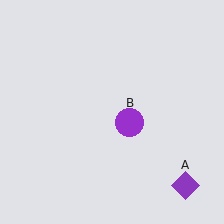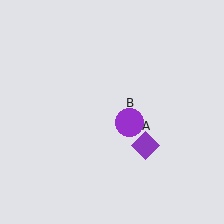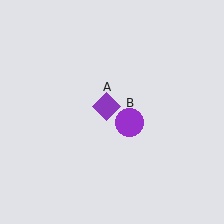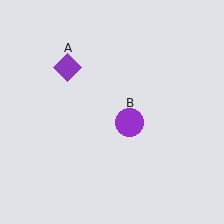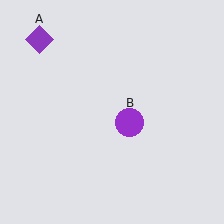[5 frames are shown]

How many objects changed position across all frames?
1 object changed position: purple diamond (object A).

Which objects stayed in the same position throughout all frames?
Purple circle (object B) remained stationary.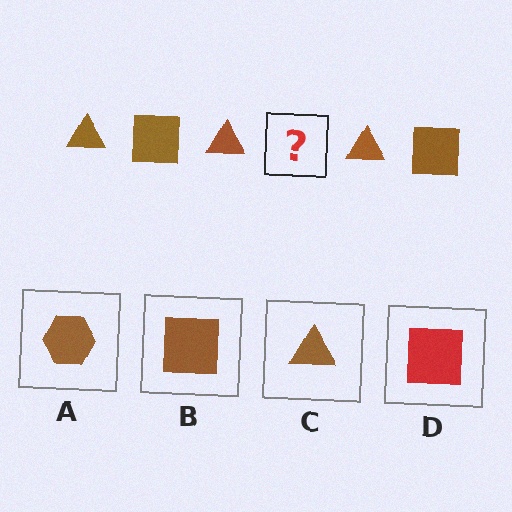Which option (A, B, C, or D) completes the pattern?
B.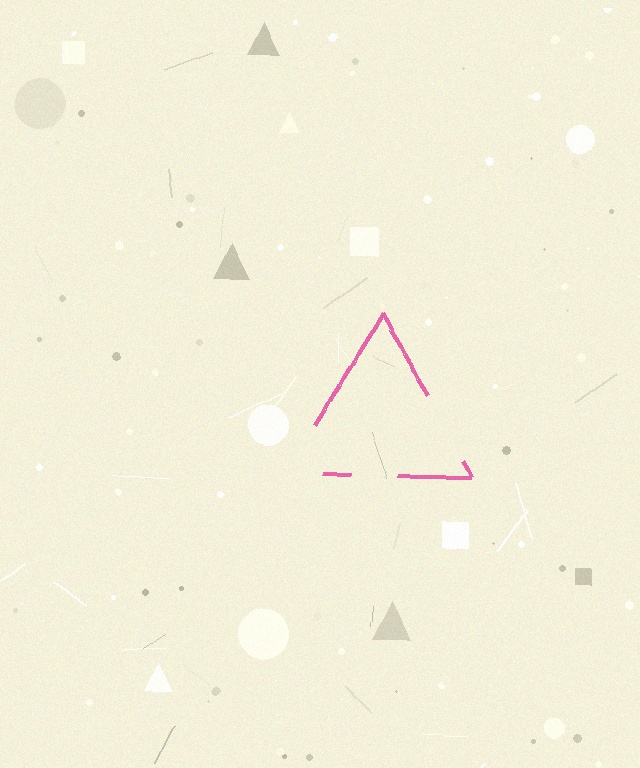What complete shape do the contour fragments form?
The contour fragments form a triangle.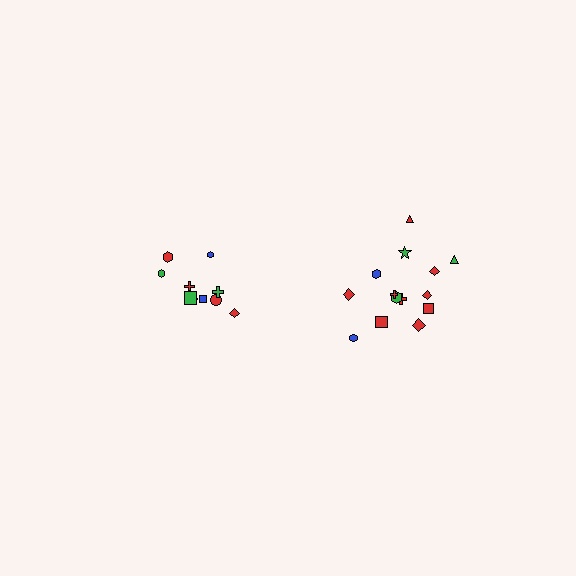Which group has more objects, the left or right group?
The right group.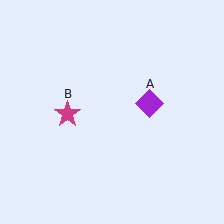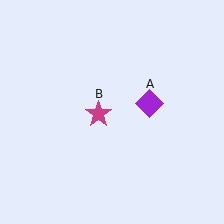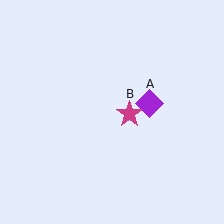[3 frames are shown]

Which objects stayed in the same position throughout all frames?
Purple diamond (object A) remained stationary.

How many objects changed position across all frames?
1 object changed position: magenta star (object B).